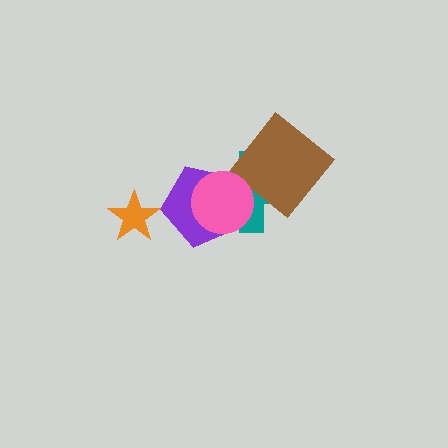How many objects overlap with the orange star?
0 objects overlap with the orange star.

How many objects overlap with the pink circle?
2 objects overlap with the pink circle.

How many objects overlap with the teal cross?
3 objects overlap with the teal cross.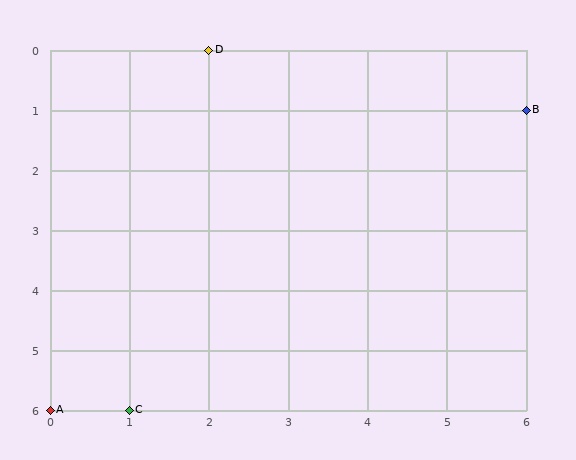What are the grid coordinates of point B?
Point B is at grid coordinates (6, 1).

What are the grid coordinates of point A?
Point A is at grid coordinates (0, 6).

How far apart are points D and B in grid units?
Points D and B are 4 columns and 1 row apart (about 4.1 grid units diagonally).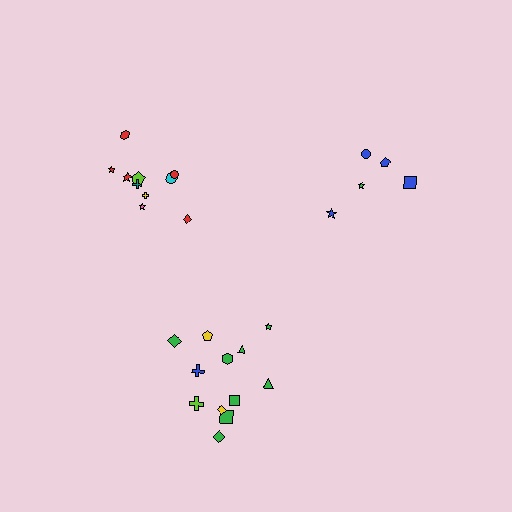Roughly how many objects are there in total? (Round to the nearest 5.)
Roughly 25 objects in total.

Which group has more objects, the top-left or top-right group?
The top-left group.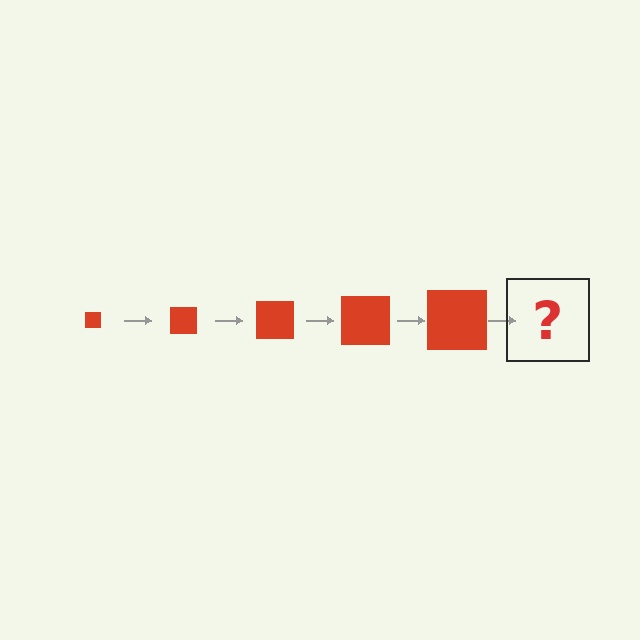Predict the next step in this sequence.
The next step is a red square, larger than the previous one.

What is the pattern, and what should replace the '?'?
The pattern is that the square gets progressively larger each step. The '?' should be a red square, larger than the previous one.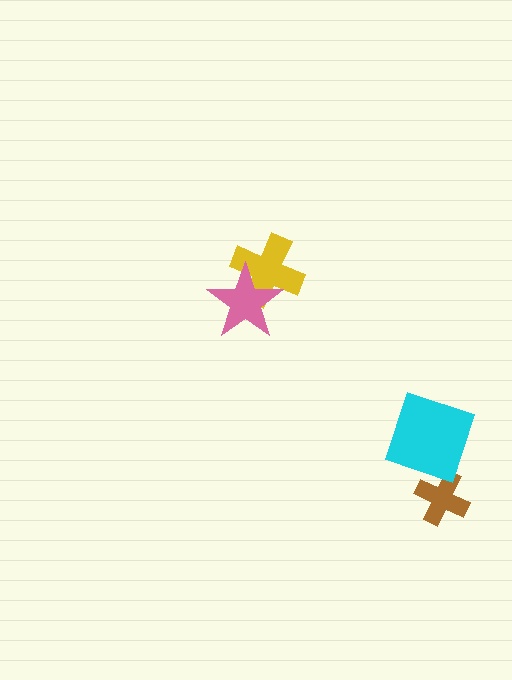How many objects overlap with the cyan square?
0 objects overlap with the cyan square.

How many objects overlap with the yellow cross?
1 object overlaps with the yellow cross.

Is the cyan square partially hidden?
No, no other shape covers it.